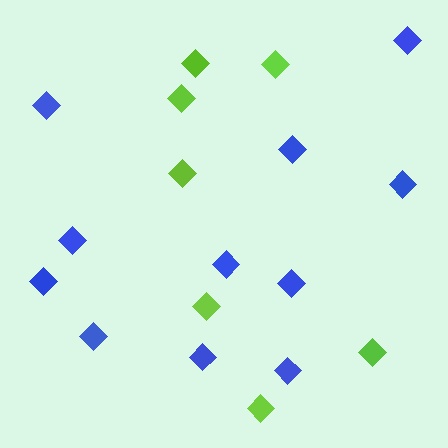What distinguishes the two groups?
There are 2 groups: one group of lime diamonds (7) and one group of blue diamonds (11).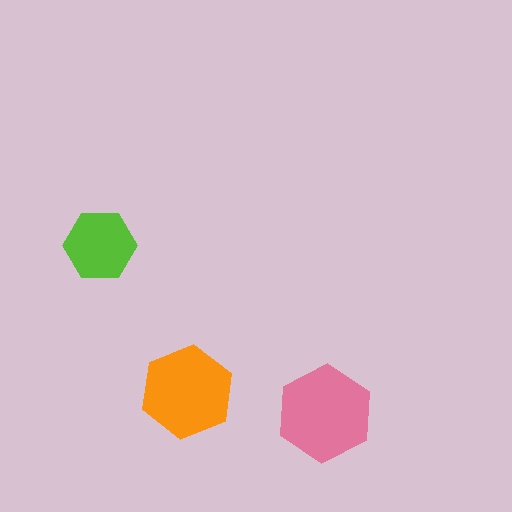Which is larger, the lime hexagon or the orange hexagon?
The orange one.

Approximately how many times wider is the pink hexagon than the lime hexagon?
About 1.5 times wider.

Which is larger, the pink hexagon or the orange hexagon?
The pink one.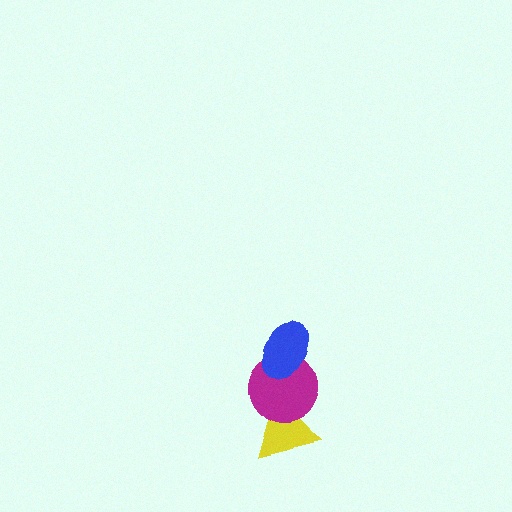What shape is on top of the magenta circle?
The blue ellipse is on top of the magenta circle.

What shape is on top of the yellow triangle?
The magenta circle is on top of the yellow triangle.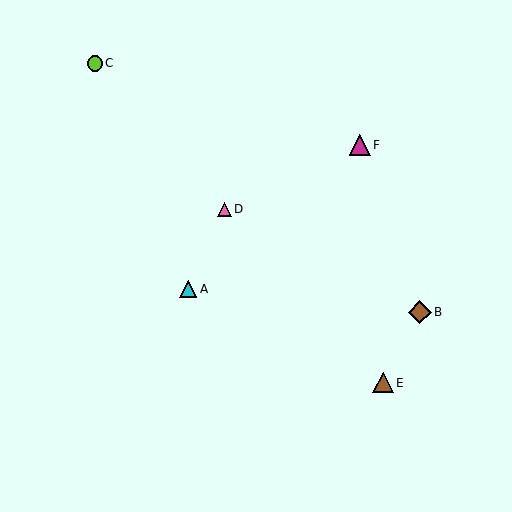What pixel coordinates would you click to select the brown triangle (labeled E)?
Click at (383, 383) to select the brown triangle E.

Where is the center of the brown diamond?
The center of the brown diamond is at (420, 312).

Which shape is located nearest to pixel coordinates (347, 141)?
The magenta triangle (labeled F) at (360, 145) is nearest to that location.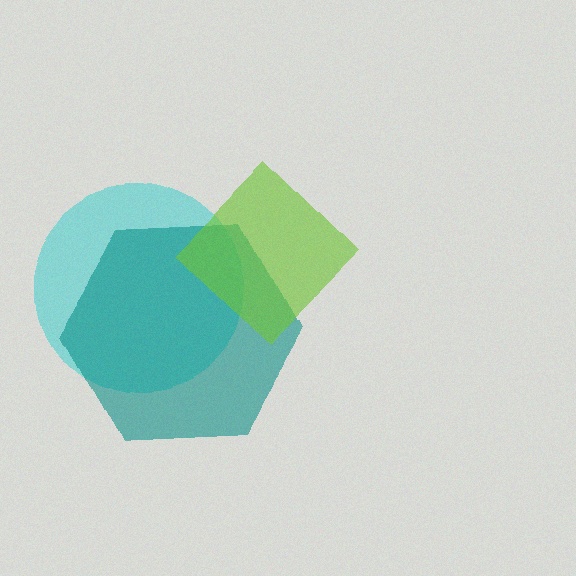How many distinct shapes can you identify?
There are 3 distinct shapes: a cyan circle, a teal hexagon, a lime diamond.